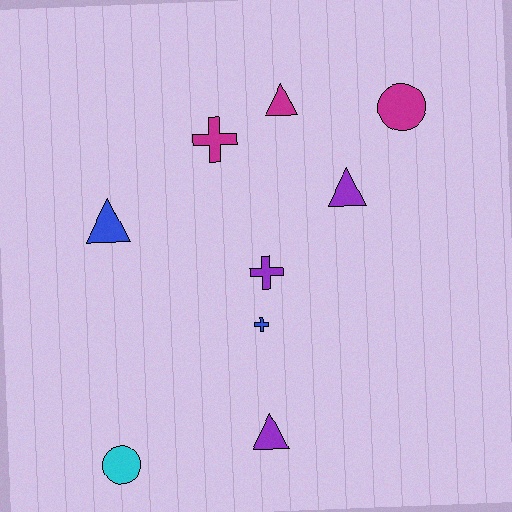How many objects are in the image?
There are 9 objects.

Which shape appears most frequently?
Triangle, with 4 objects.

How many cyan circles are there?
There is 1 cyan circle.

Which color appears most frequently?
Magenta, with 3 objects.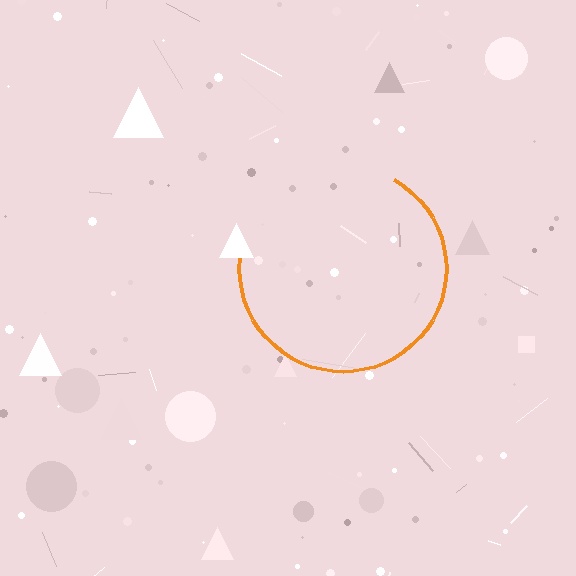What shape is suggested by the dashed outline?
The dashed outline suggests a circle.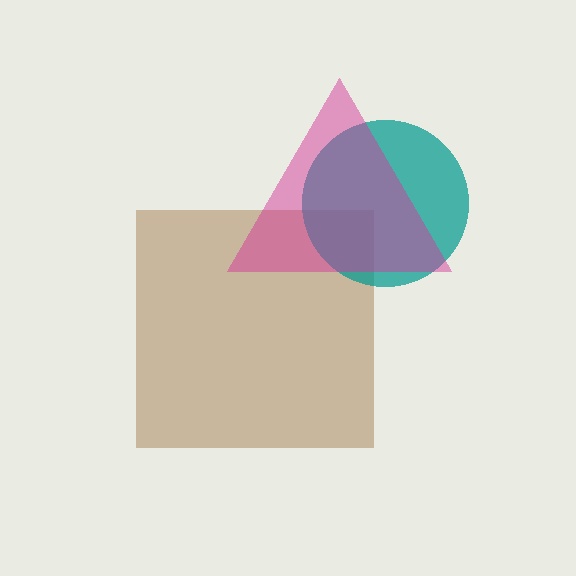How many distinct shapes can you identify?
There are 3 distinct shapes: a brown square, a teal circle, a magenta triangle.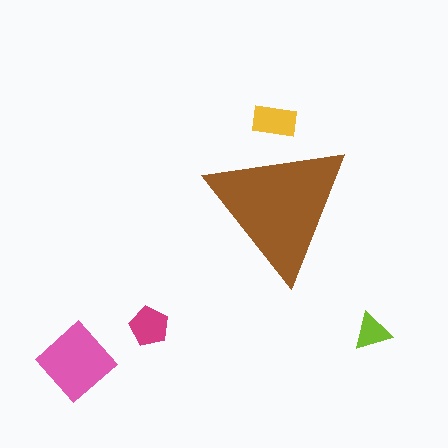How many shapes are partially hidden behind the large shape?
1 shape is partially hidden.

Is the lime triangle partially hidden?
No, the lime triangle is fully visible.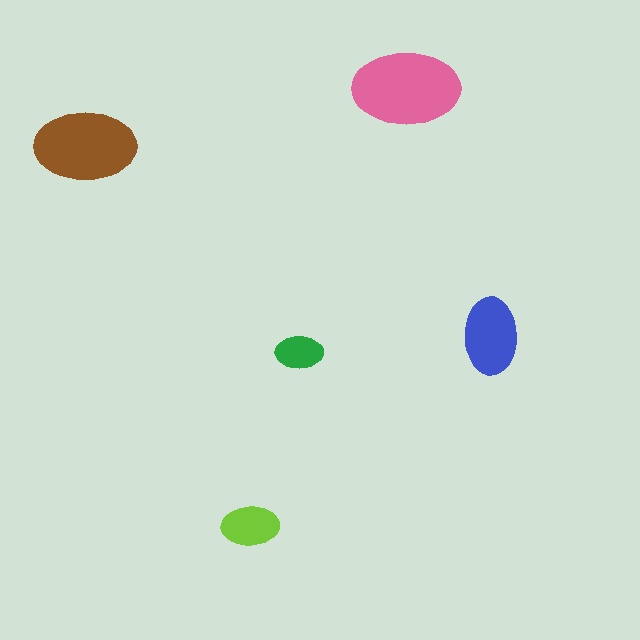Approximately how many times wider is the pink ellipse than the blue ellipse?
About 1.5 times wider.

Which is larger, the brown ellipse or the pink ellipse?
The pink one.